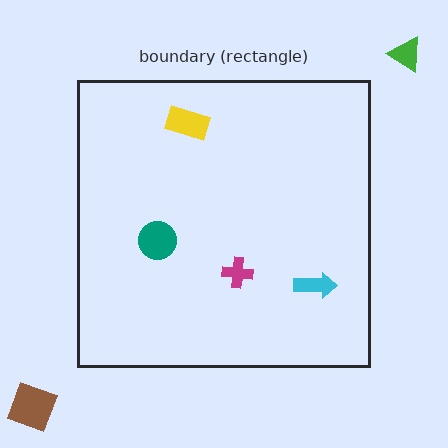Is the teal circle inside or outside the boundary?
Inside.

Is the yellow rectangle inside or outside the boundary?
Inside.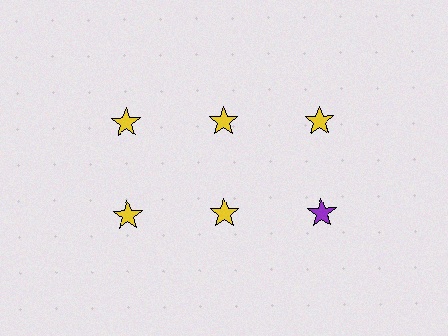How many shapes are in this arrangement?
There are 6 shapes arranged in a grid pattern.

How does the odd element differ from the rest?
It has a different color: purple instead of yellow.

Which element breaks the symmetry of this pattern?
The purple star in the second row, center column breaks the symmetry. All other shapes are yellow stars.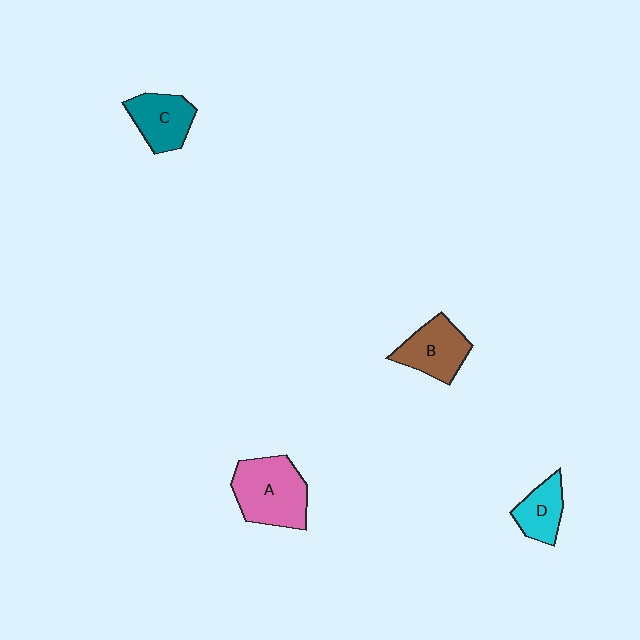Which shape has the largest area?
Shape A (pink).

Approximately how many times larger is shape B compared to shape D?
Approximately 1.3 times.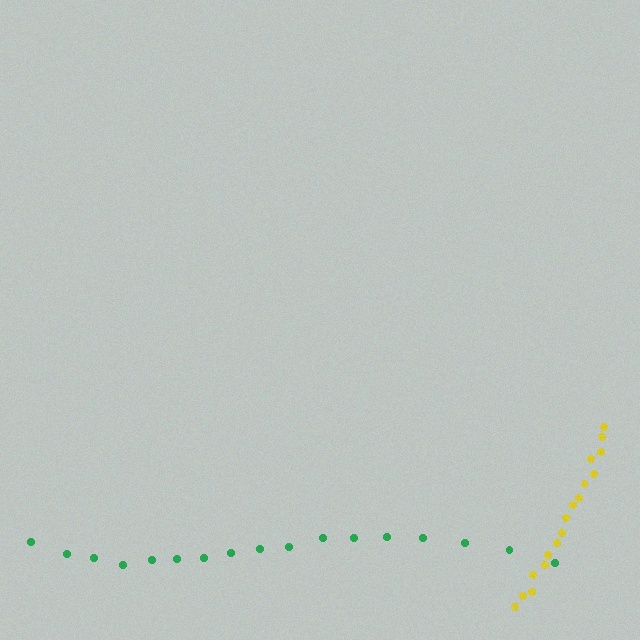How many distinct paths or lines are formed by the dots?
There are 2 distinct paths.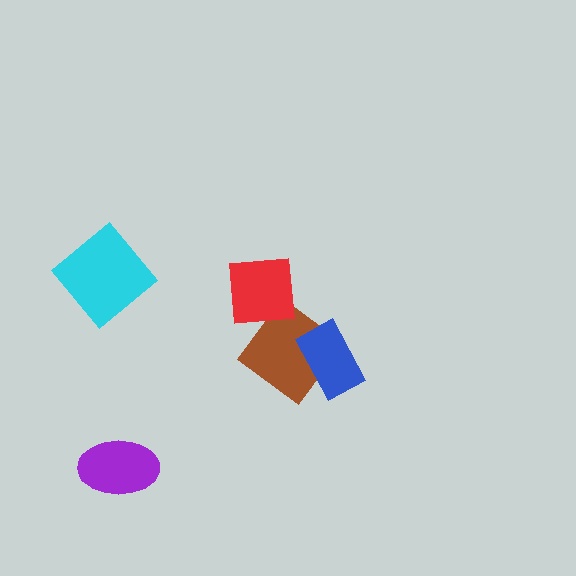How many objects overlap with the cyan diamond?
0 objects overlap with the cyan diamond.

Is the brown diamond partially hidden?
Yes, it is partially covered by another shape.